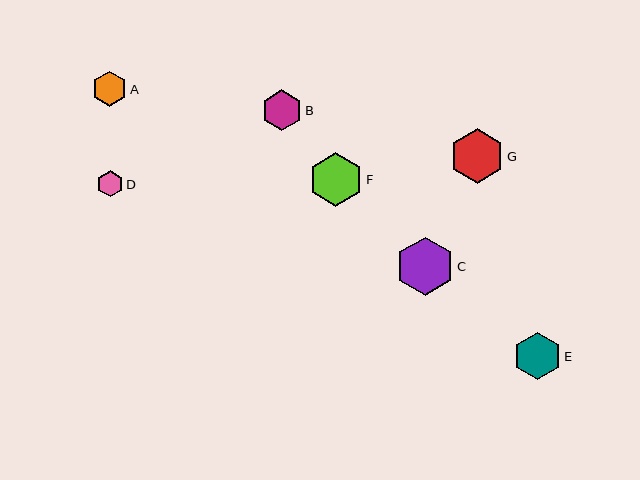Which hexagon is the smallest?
Hexagon D is the smallest with a size of approximately 26 pixels.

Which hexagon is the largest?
Hexagon C is the largest with a size of approximately 58 pixels.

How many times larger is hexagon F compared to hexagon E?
Hexagon F is approximately 1.1 times the size of hexagon E.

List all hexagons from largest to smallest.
From largest to smallest: C, G, F, E, B, A, D.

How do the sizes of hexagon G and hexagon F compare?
Hexagon G and hexagon F are approximately the same size.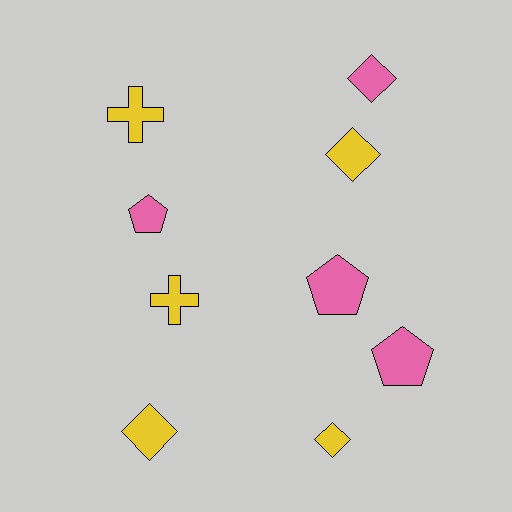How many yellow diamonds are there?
There are 3 yellow diamonds.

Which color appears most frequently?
Yellow, with 5 objects.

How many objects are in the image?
There are 9 objects.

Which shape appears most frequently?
Diamond, with 4 objects.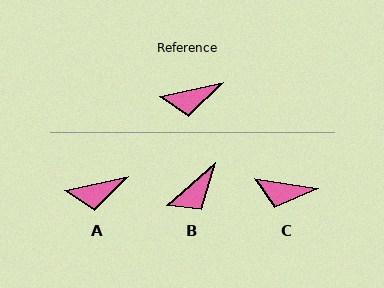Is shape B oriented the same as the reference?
No, it is off by about 28 degrees.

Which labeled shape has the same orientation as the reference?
A.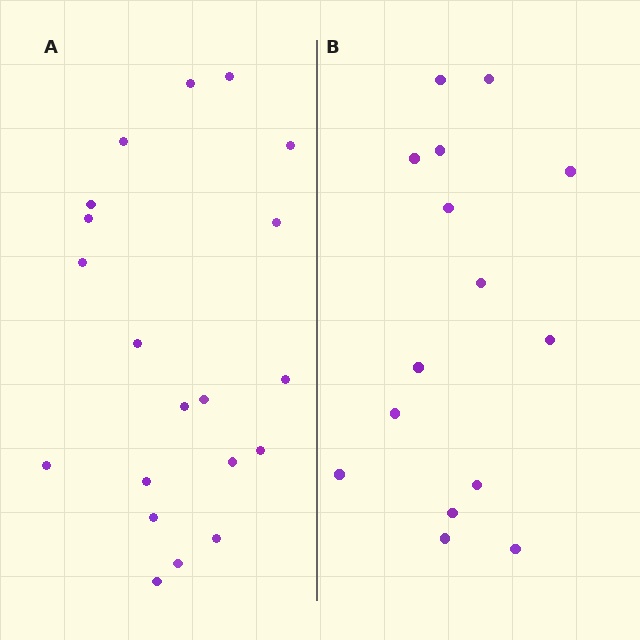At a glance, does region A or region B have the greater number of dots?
Region A (the left region) has more dots.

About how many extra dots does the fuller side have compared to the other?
Region A has about 5 more dots than region B.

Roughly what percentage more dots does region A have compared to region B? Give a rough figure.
About 35% more.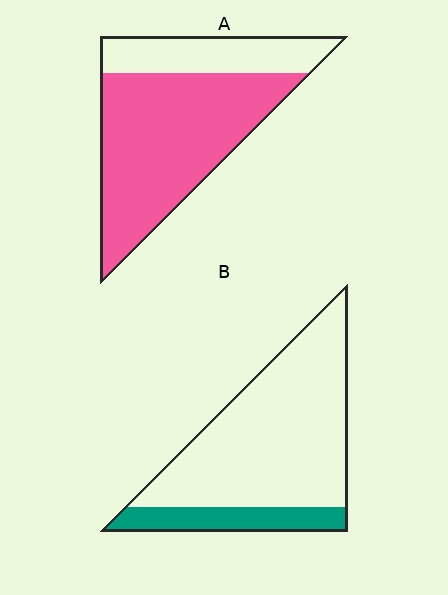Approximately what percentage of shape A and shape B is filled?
A is approximately 70% and B is approximately 20%.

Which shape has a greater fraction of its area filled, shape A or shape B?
Shape A.